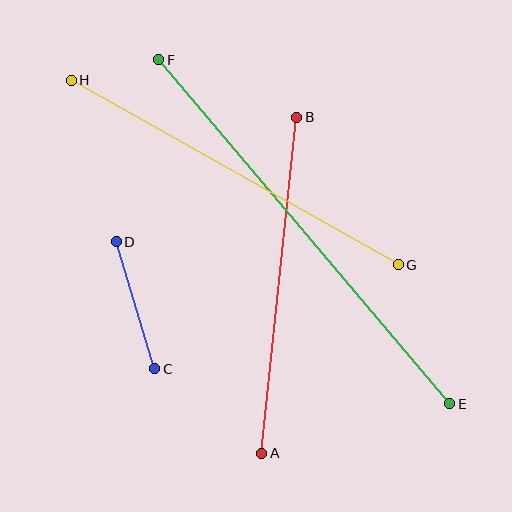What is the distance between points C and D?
The distance is approximately 133 pixels.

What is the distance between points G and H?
The distance is approximately 375 pixels.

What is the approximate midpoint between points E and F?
The midpoint is at approximately (304, 232) pixels.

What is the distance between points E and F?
The distance is approximately 451 pixels.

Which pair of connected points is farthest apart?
Points E and F are farthest apart.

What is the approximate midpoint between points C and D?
The midpoint is at approximately (136, 305) pixels.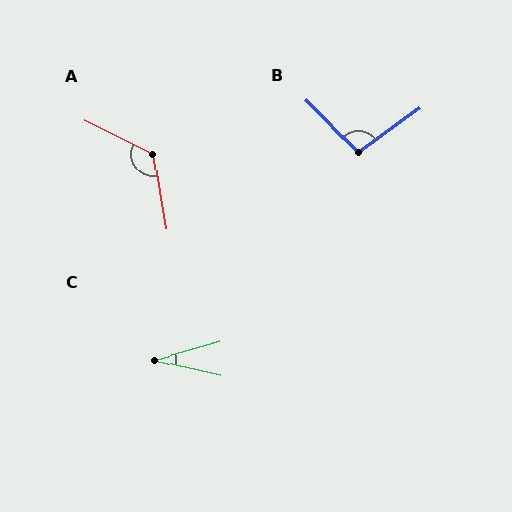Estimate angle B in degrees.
Approximately 98 degrees.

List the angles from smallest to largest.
C (29°), B (98°), A (126°).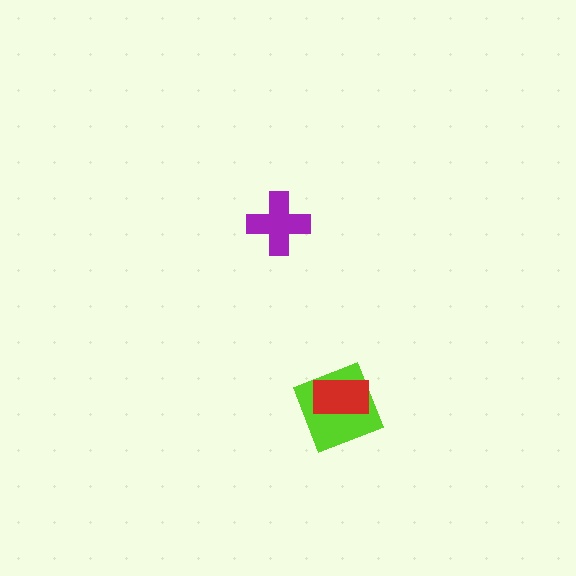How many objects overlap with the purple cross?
0 objects overlap with the purple cross.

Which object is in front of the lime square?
The red rectangle is in front of the lime square.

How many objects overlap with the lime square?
1 object overlaps with the lime square.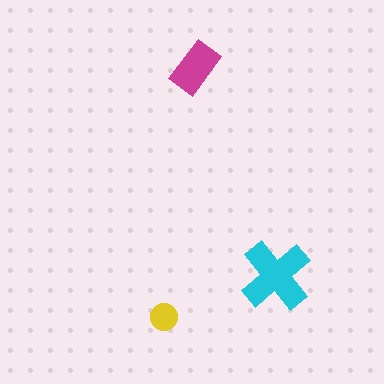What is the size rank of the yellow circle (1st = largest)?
3rd.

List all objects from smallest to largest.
The yellow circle, the magenta rectangle, the cyan cross.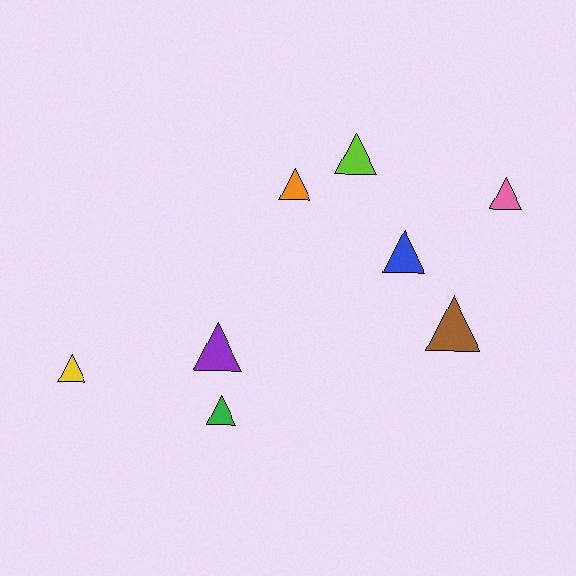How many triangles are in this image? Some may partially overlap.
There are 8 triangles.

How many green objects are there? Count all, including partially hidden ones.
There is 1 green object.